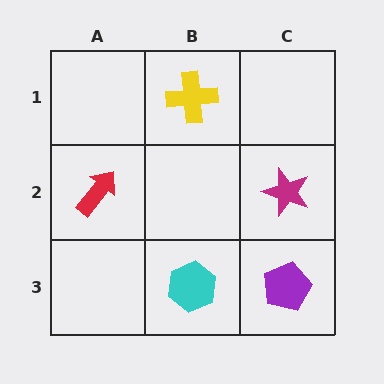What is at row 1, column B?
A yellow cross.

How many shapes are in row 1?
1 shape.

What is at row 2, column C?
A magenta star.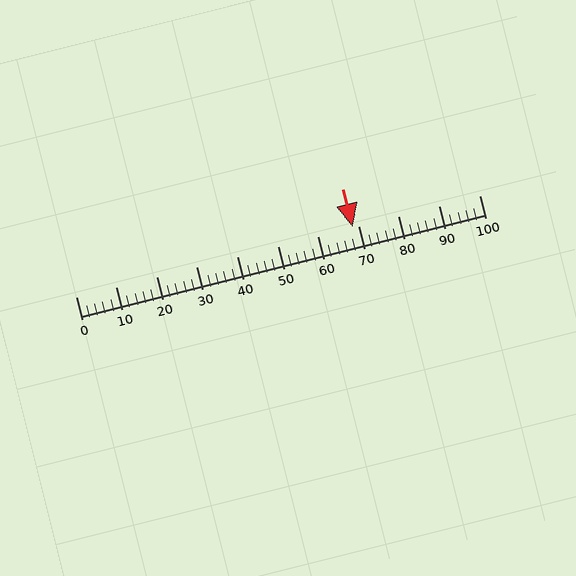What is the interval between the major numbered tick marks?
The major tick marks are spaced 10 units apart.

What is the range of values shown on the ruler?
The ruler shows values from 0 to 100.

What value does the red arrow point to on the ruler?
The red arrow points to approximately 69.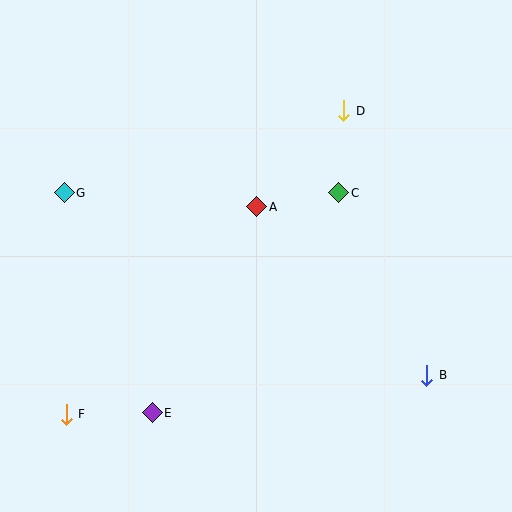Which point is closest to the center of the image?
Point A at (257, 207) is closest to the center.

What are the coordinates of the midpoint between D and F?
The midpoint between D and F is at (205, 263).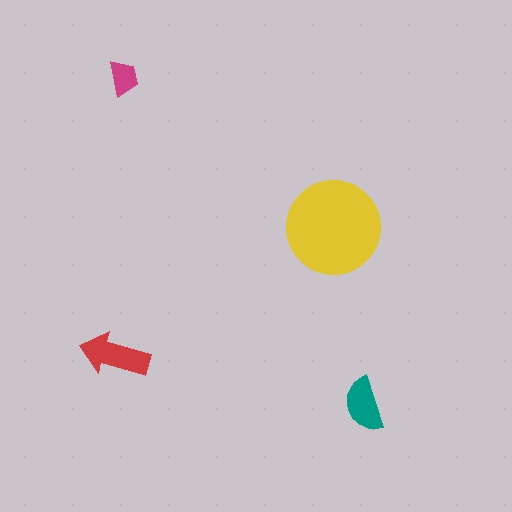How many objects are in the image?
There are 4 objects in the image.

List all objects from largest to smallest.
The yellow circle, the red arrow, the teal semicircle, the magenta trapezoid.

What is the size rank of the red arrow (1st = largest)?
2nd.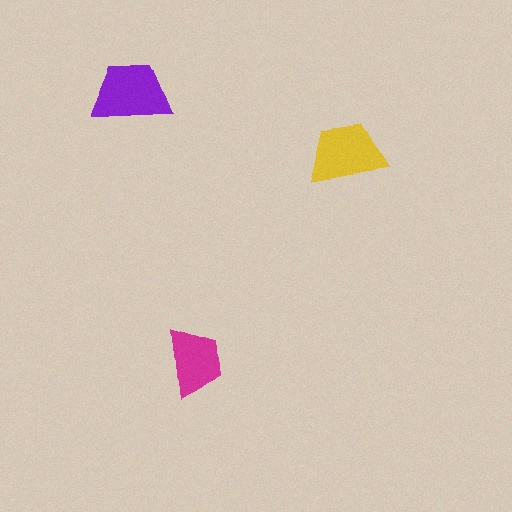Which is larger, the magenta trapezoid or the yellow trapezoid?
The yellow one.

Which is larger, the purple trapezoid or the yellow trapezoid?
The purple one.